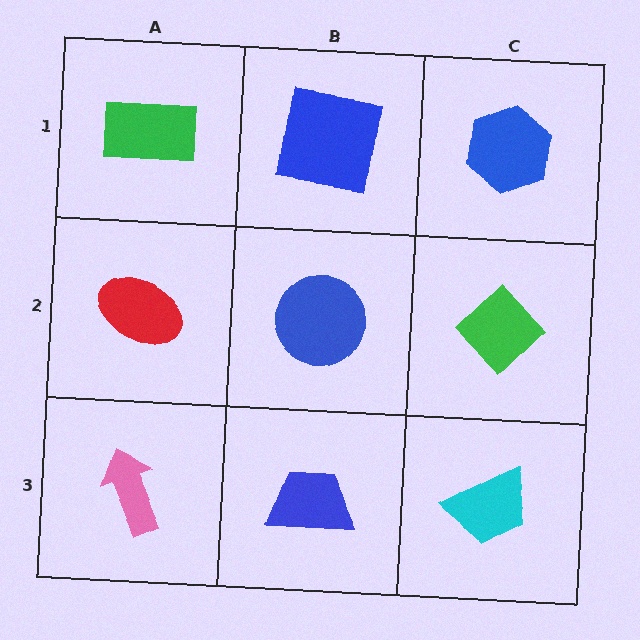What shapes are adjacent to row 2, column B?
A blue square (row 1, column B), a blue trapezoid (row 3, column B), a red ellipse (row 2, column A), a green diamond (row 2, column C).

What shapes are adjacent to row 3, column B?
A blue circle (row 2, column B), a pink arrow (row 3, column A), a cyan trapezoid (row 3, column C).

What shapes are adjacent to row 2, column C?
A blue hexagon (row 1, column C), a cyan trapezoid (row 3, column C), a blue circle (row 2, column B).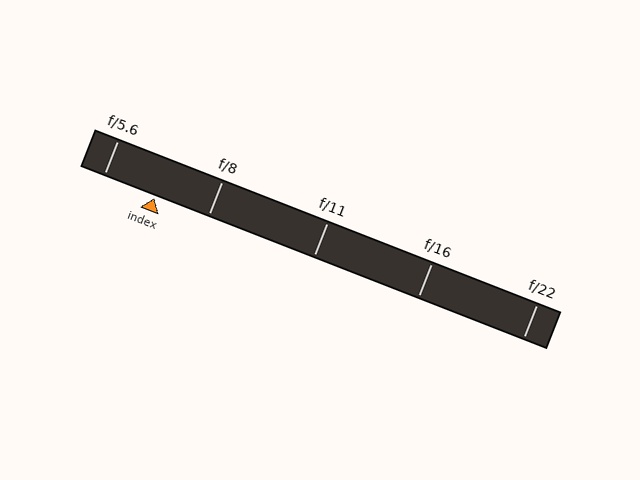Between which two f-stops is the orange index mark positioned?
The index mark is between f/5.6 and f/8.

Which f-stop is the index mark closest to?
The index mark is closest to f/5.6.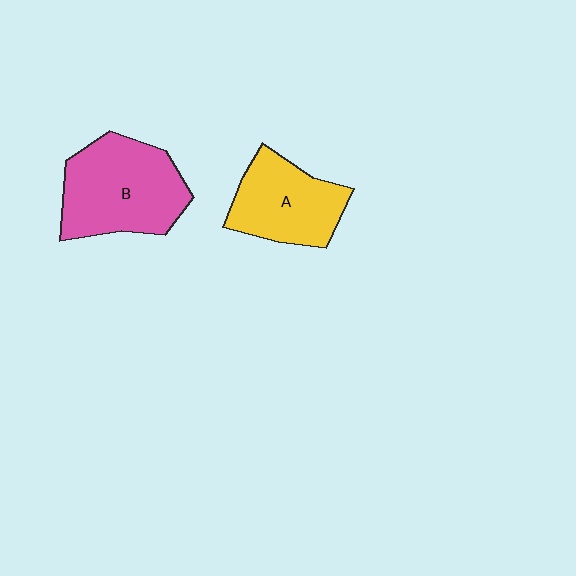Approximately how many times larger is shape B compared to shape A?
Approximately 1.3 times.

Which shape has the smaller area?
Shape A (yellow).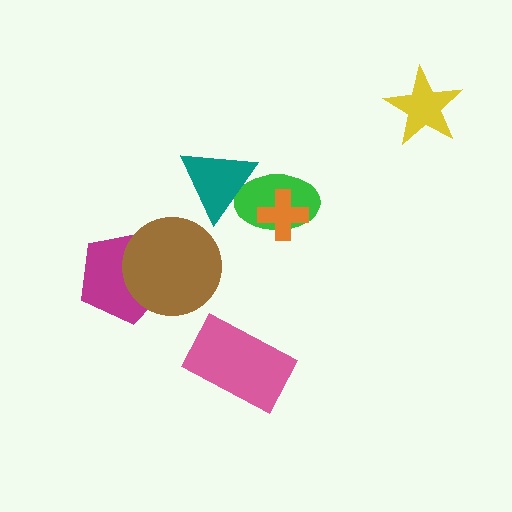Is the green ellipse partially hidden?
Yes, it is partially covered by another shape.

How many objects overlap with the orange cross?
1 object overlaps with the orange cross.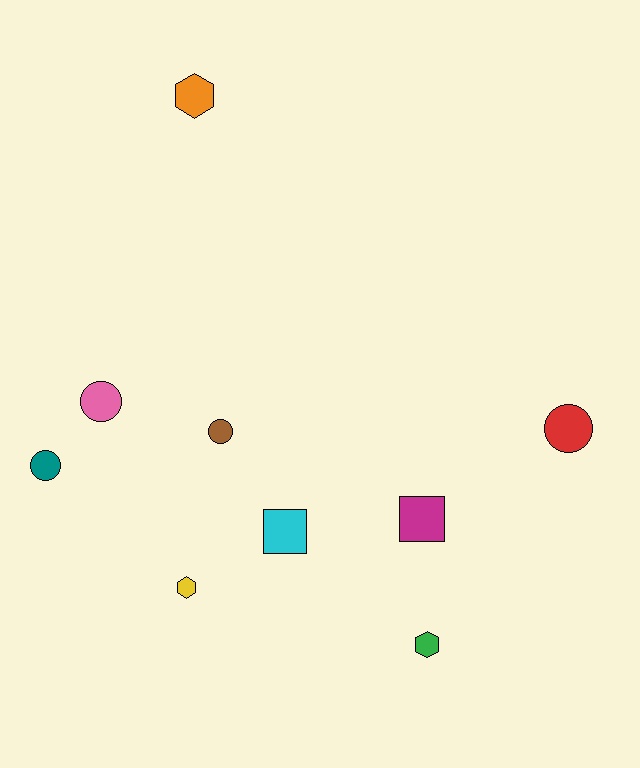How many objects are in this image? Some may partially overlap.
There are 9 objects.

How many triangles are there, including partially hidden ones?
There are no triangles.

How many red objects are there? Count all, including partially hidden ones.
There is 1 red object.